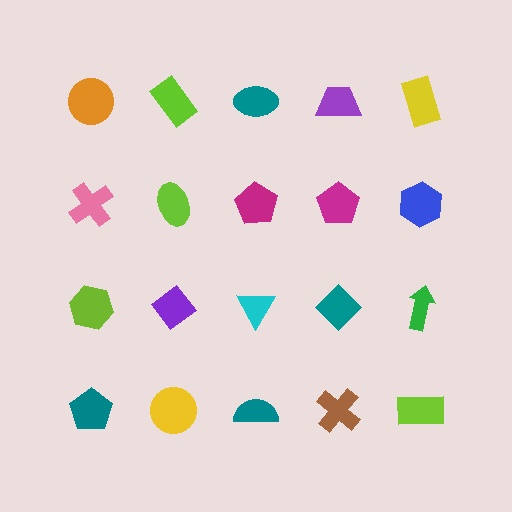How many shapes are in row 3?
5 shapes.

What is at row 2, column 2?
A lime ellipse.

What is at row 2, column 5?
A blue hexagon.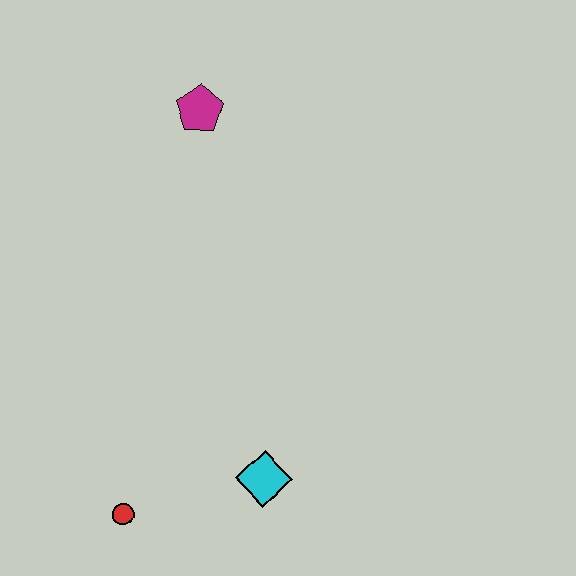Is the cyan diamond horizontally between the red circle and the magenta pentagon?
No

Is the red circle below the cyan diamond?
Yes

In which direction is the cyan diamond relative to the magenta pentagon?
The cyan diamond is below the magenta pentagon.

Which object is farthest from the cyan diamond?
The magenta pentagon is farthest from the cyan diamond.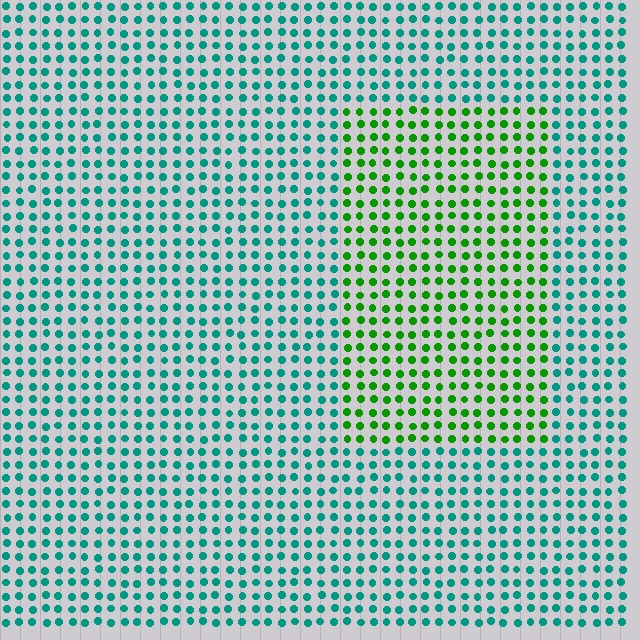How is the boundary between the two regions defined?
The boundary is defined purely by a slight shift in hue (about 55 degrees). Spacing, size, and orientation are identical on both sides.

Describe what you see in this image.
The image is filled with small teal elements in a uniform arrangement. A rectangle-shaped region is visible where the elements are tinted to a slightly different hue, forming a subtle color boundary.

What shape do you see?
I see a rectangle.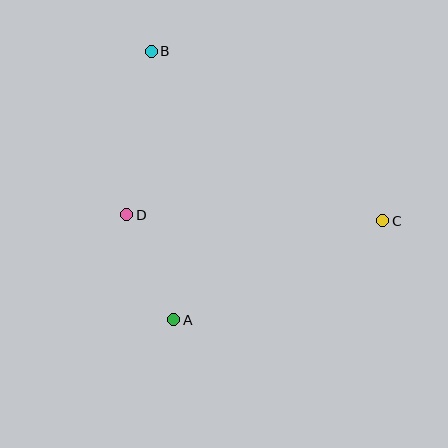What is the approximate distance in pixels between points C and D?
The distance between C and D is approximately 256 pixels.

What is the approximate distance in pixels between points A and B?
The distance between A and B is approximately 270 pixels.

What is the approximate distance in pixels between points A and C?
The distance between A and C is approximately 232 pixels.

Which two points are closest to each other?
Points A and D are closest to each other.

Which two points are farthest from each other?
Points B and C are farthest from each other.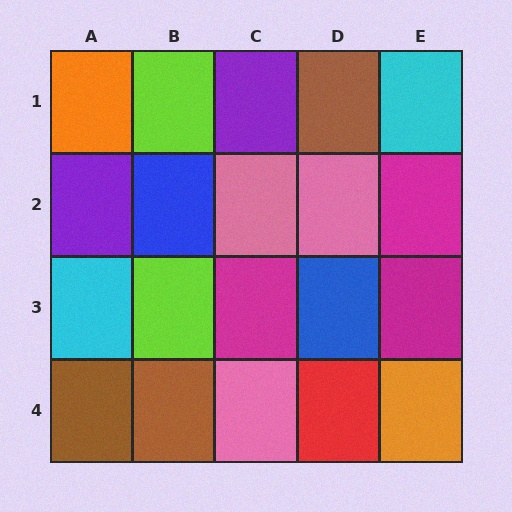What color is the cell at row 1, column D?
Brown.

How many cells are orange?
2 cells are orange.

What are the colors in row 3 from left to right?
Cyan, lime, magenta, blue, magenta.